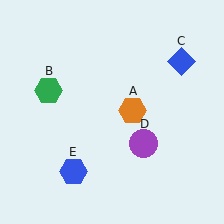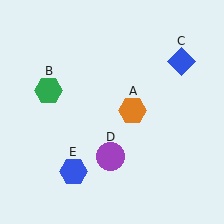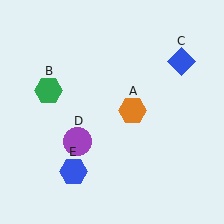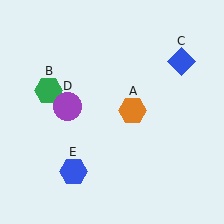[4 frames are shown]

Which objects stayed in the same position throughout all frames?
Orange hexagon (object A) and green hexagon (object B) and blue diamond (object C) and blue hexagon (object E) remained stationary.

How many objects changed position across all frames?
1 object changed position: purple circle (object D).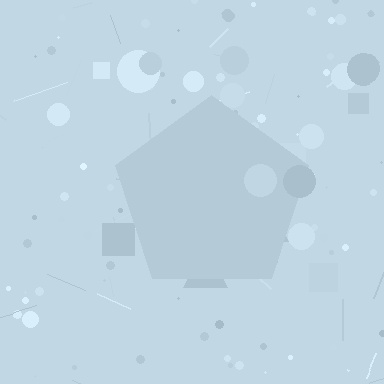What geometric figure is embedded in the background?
A pentagon is embedded in the background.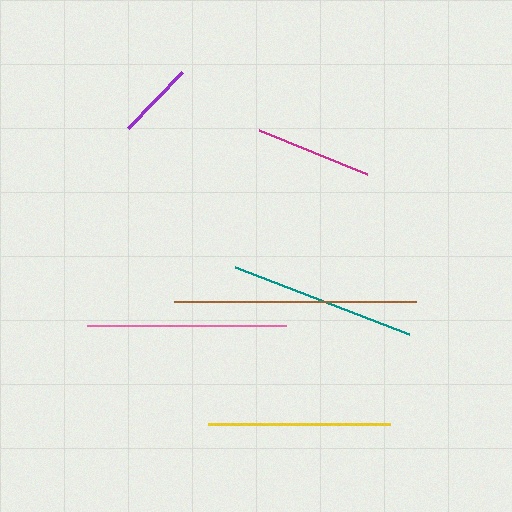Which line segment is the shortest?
The purple line is the shortest at approximately 78 pixels.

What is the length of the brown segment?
The brown segment is approximately 242 pixels long.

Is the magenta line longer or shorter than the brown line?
The brown line is longer than the magenta line.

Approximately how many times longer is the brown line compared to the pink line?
The brown line is approximately 1.2 times the length of the pink line.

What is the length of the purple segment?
The purple segment is approximately 78 pixels long.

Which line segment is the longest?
The brown line is the longest at approximately 242 pixels.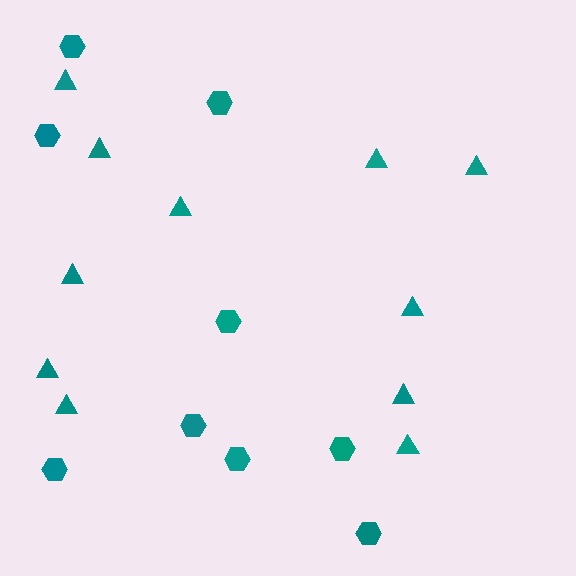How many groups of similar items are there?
There are 2 groups: one group of hexagons (9) and one group of triangles (11).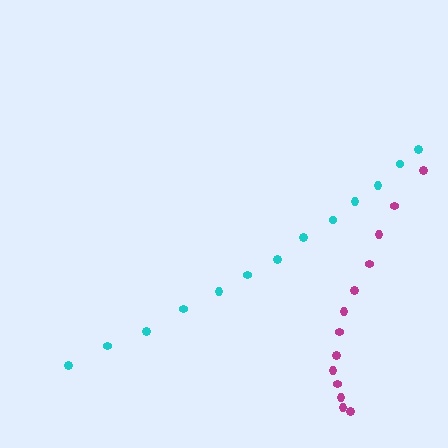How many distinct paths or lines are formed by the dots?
There are 2 distinct paths.